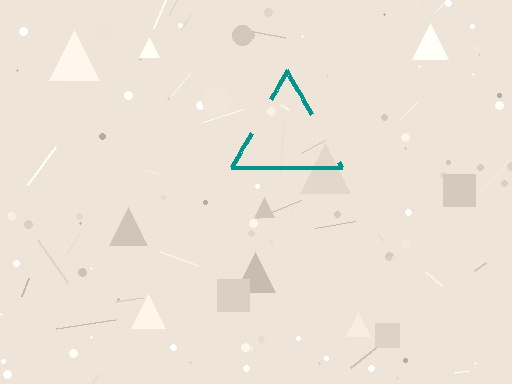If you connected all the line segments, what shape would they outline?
They would outline a triangle.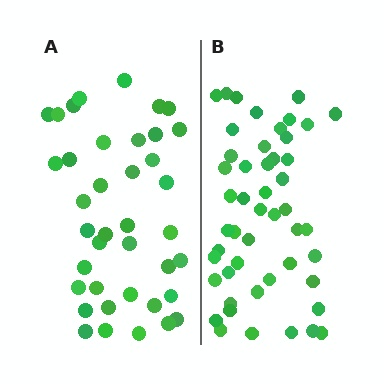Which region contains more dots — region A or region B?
Region B (the right region) has more dots.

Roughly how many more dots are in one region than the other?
Region B has roughly 10 or so more dots than region A.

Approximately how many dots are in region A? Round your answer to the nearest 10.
About 40 dots. (The exact count is 39, which rounds to 40.)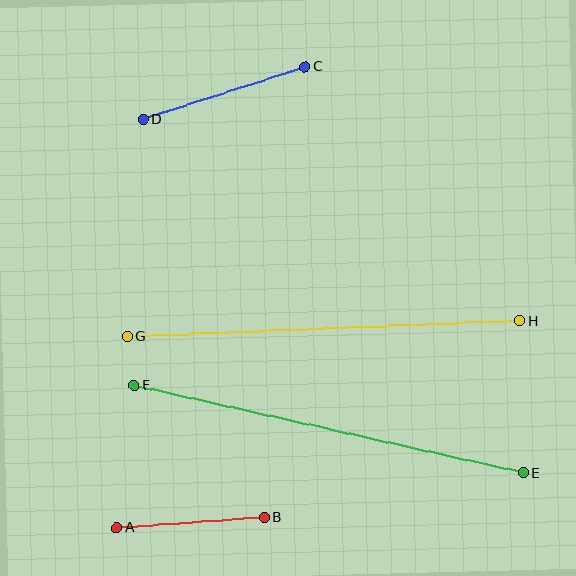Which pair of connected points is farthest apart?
Points E and F are farthest apart.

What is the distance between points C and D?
The distance is approximately 170 pixels.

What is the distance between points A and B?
The distance is approximately 148 pixels.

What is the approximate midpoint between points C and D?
The midpoint is at approximately (224, 93) pixels.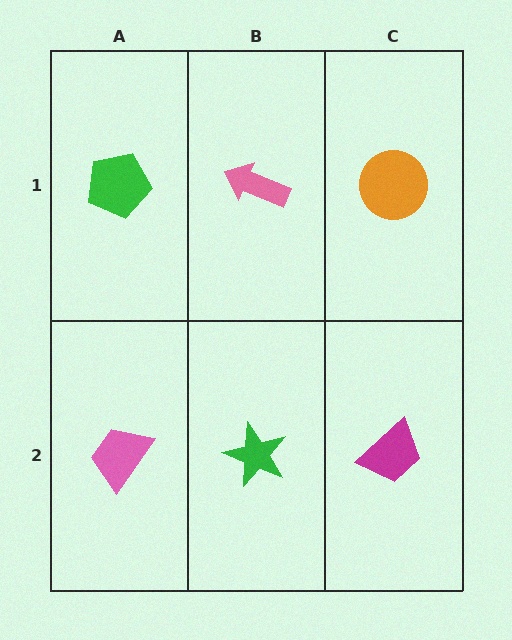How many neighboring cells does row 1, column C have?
2.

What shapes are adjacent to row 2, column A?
A green pentagon (row 1, column A), a green star (row 2, column B).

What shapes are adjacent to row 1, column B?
A green star (row 2, column B), a green pentagon (row 1, column A), an orange circle (row 1, column C).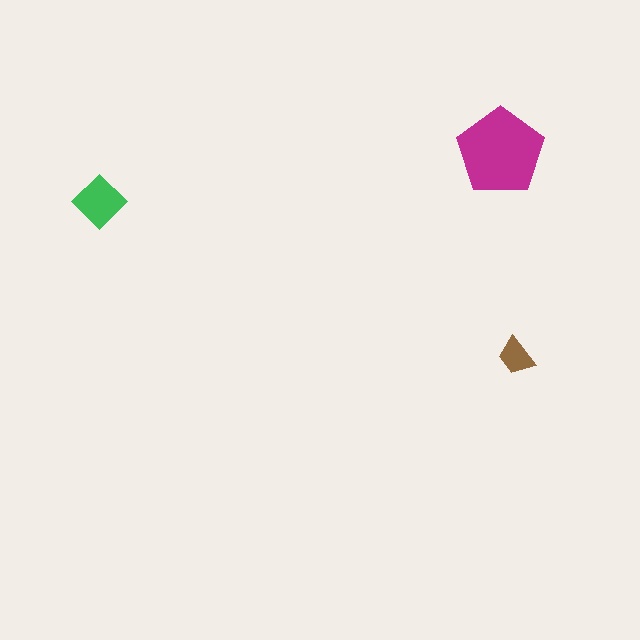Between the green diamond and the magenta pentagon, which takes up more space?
The magenta pentagon.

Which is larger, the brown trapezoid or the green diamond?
The green diamond.